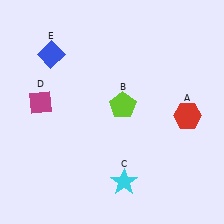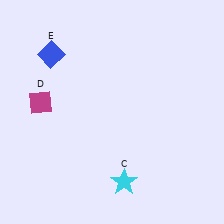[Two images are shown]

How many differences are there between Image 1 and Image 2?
There are 2 differences between the two images.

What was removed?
The red hexagon (A), the lime pentagon (B) were removed in Image 2.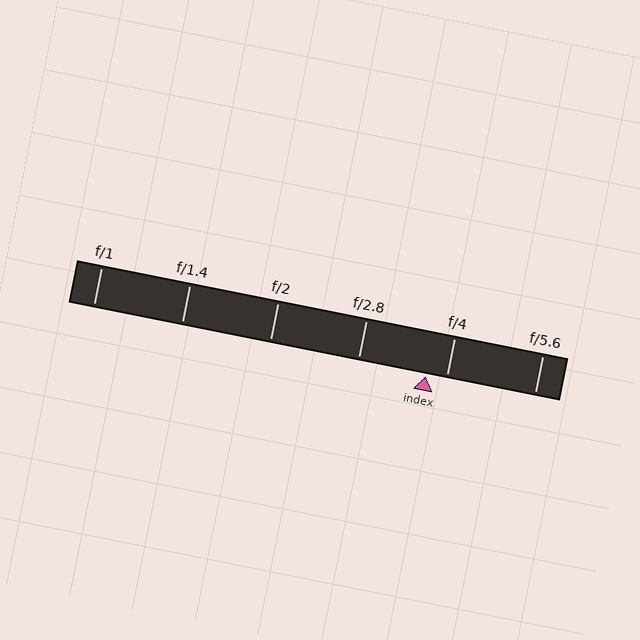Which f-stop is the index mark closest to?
The index mark is closest to f/4.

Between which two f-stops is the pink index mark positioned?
The index mark is between f/2.8 and f/4.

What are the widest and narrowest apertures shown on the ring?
The widest aperture shown is f/1 and the narrowest is f/5.6.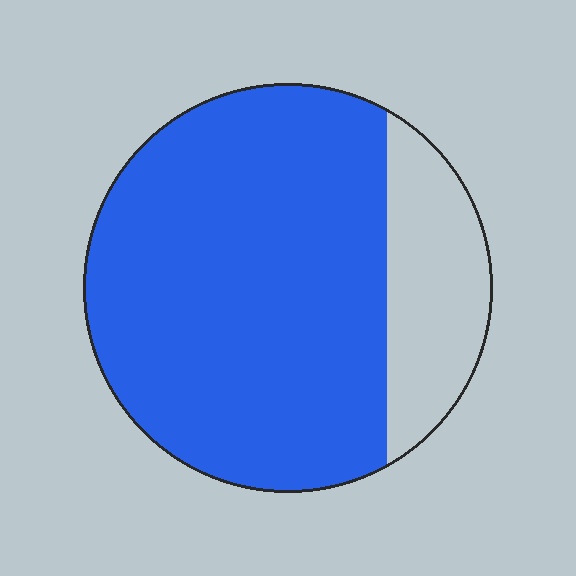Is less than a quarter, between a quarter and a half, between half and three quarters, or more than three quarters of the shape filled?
More than three quarters.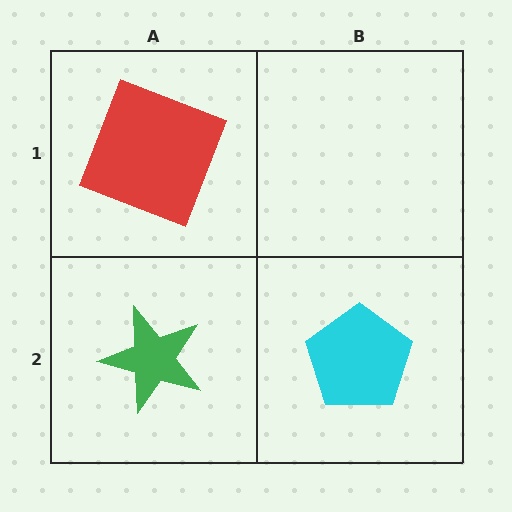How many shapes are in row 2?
2 shapes.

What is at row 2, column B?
A cyan pentagon.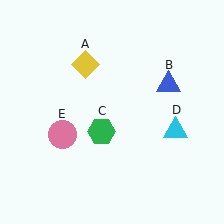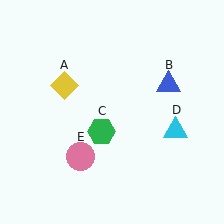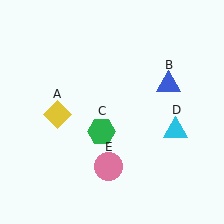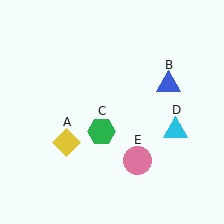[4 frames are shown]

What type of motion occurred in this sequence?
The yellow diamond (object A), pink circle (object E) rotated counterclockwise around the center of the scene.